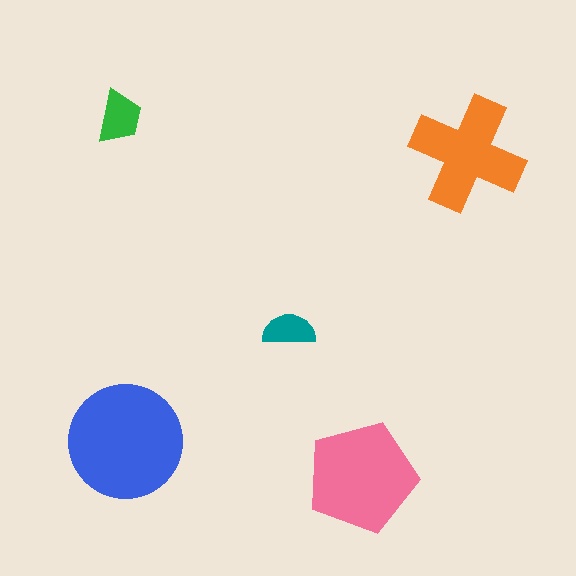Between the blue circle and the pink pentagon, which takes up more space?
The blue circle.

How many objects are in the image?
There are 5 objects in the image.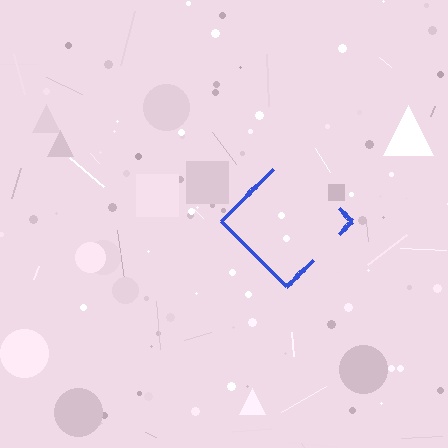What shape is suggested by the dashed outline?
The dashed outline suggests a diamond.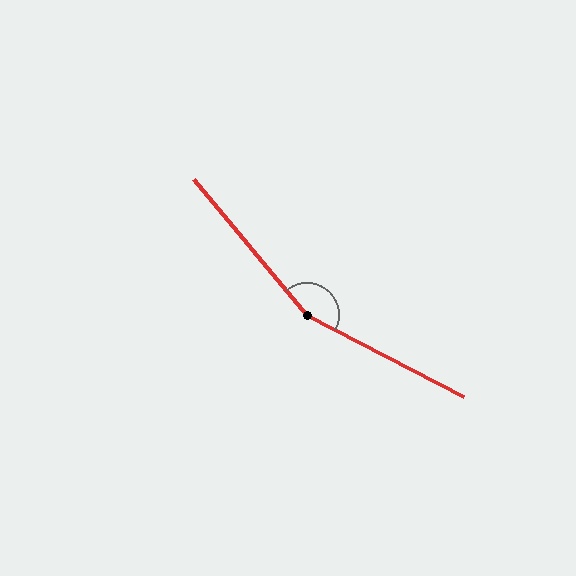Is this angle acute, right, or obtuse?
It is obtuse.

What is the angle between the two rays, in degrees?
Approximately 157 degrees.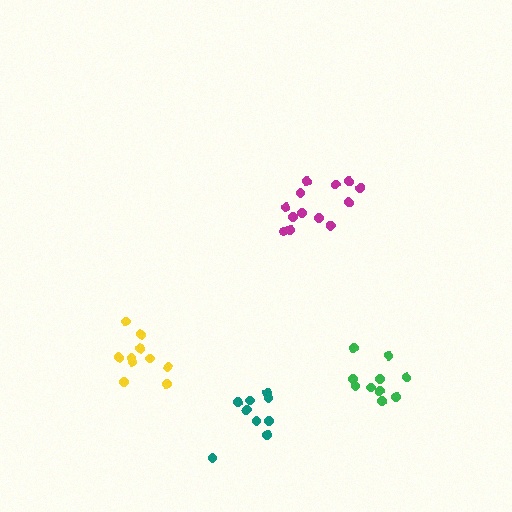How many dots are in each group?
Group 1: 13 dots, Group 2: 10 dots, Group 3: 9 dots, Group 4: 10 dots (42 total).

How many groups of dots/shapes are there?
There are 4 groups.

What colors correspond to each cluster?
The clusters are colored: magenta, green, teal, yellow.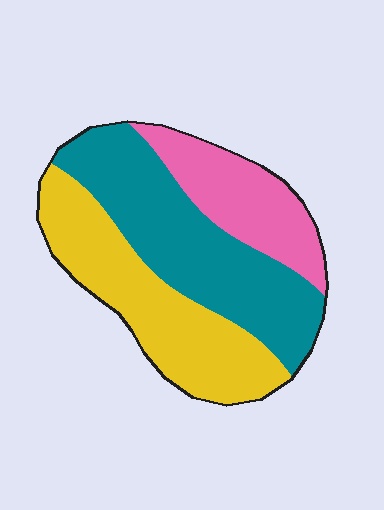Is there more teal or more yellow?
Teal.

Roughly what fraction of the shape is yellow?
Yellow covers about 35% of the shape.